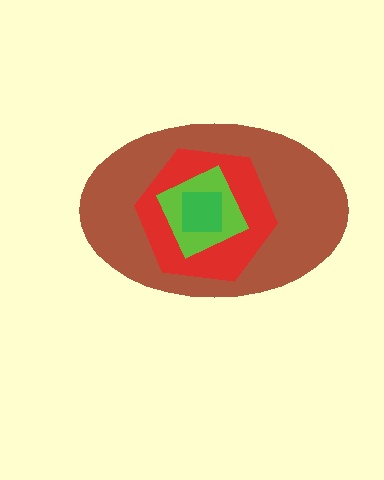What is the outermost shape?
The brown ellipse.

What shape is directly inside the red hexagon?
The lime diamond.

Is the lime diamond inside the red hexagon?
Yes.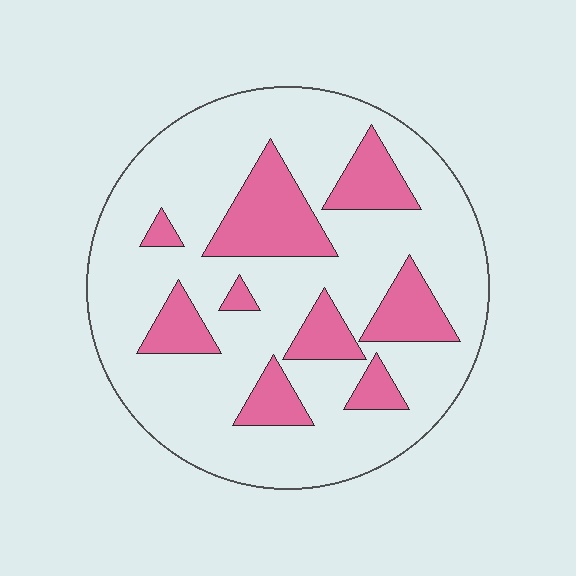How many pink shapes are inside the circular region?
9.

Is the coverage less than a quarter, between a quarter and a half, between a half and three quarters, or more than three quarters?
Less than a quarter.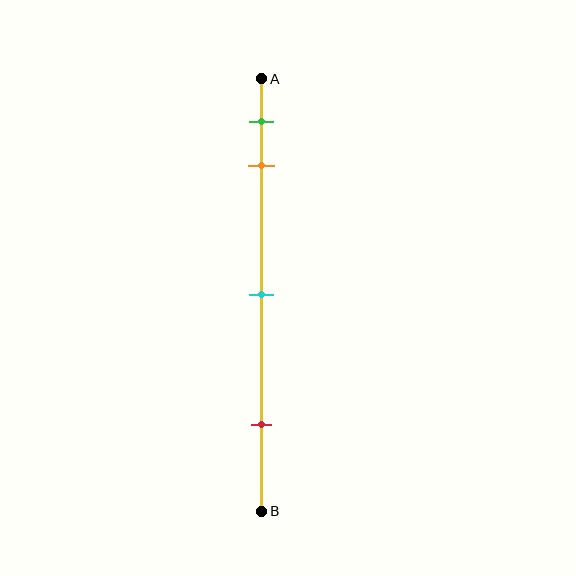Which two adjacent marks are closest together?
The green and orange marks are the closest adjacent pair.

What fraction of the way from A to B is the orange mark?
The orange mark is approximately 20% (0.2) of the way from A to B.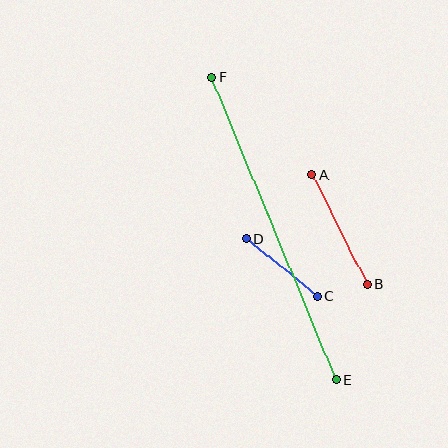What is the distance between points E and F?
The distance is approximately 327 pixels.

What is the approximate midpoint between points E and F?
The midpoint is at approximately (274, 228) pixels.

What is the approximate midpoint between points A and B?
The midpoint is at approximately (340, 230) pixels.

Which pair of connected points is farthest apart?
Points E and F are farthest apart.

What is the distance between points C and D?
The distance is approximately 91 pixels.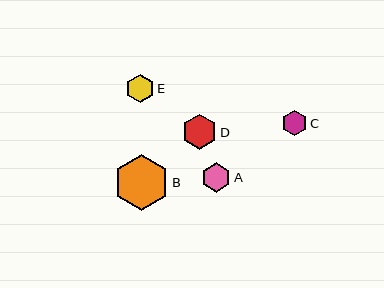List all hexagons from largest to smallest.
From largest to smallest: B, D, A, E, C.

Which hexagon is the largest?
Hexagon B is the largest with a size of approximately 56 pixels.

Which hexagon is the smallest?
Hexagon C is the smallest with a size of approximately 25 pixels.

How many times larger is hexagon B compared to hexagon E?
Hexagon B is approximately 2.0 times the size of hexagon E.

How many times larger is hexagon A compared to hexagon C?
Hexagon A is approximately 1.2 times the size of hexagon C.